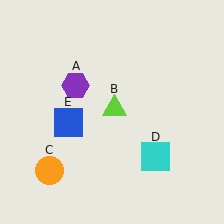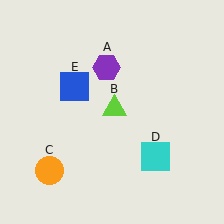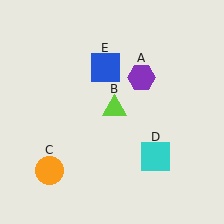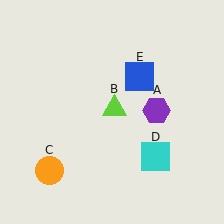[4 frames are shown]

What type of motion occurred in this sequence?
The purple hexagon (object A), blue square (object E) rotated clockwise around the center of the scene.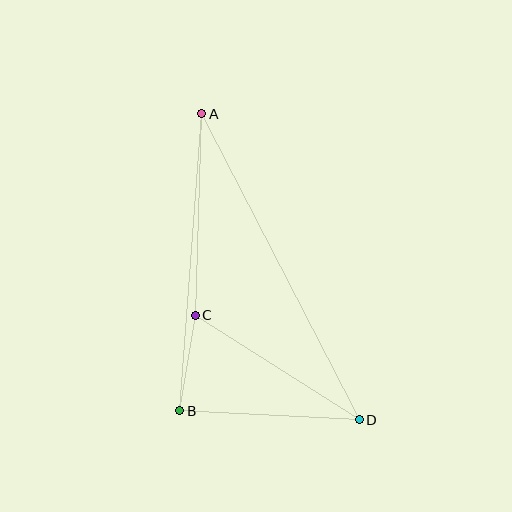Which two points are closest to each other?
Points B and C are closest to each other.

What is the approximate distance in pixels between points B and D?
The distance between B and D is approximately 180 pixels.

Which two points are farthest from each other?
Points A and D are farthest from each other.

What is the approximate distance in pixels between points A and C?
The distance between A and C is approximately 201 pixels.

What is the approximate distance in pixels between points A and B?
The distance between A and B is approximately 298 pixels.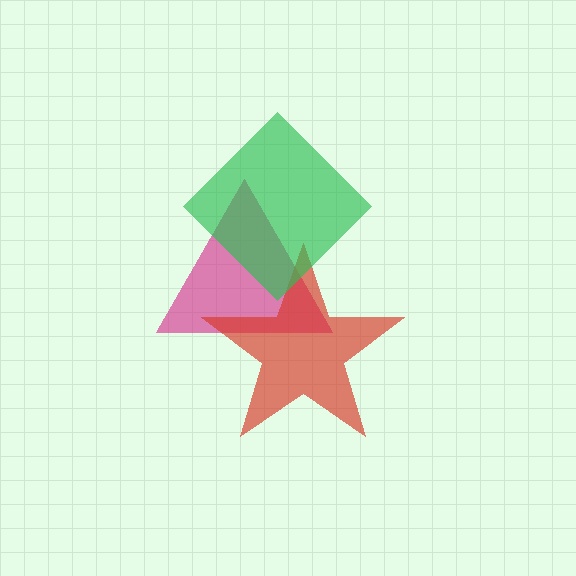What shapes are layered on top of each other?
The layered shapes are: a magenta triangle, a red star, a green diamond.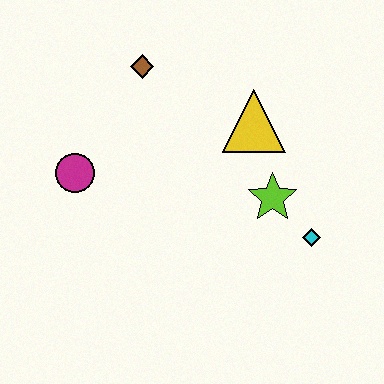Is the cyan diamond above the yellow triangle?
No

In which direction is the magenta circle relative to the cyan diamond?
The magenta circle is to the left of the cyan diamond.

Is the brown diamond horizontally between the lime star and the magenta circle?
Yes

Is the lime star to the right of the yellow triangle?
Yes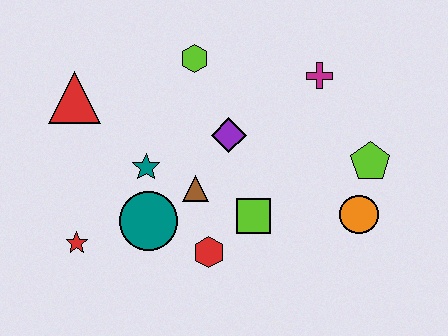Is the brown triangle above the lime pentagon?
No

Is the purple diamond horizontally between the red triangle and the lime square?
Yes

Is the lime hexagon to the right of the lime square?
No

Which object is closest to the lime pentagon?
The orange circle is closest to the lime pentagon.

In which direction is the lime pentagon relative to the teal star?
The lime pentagon is to the right of the teal star.